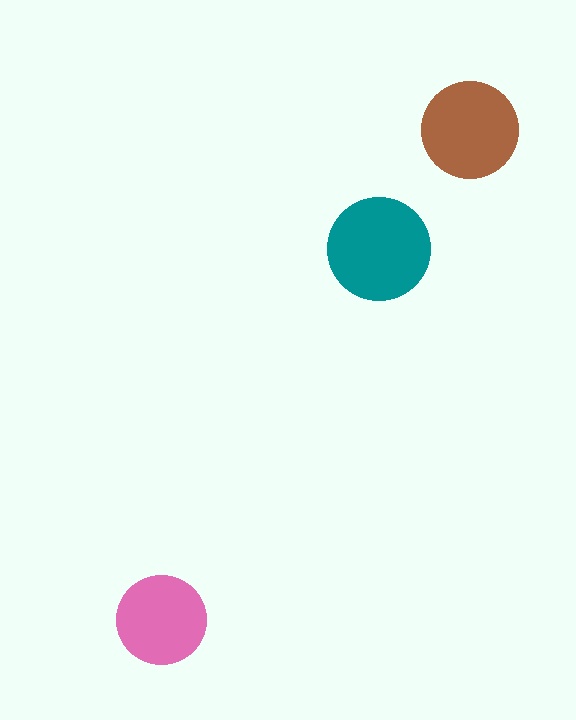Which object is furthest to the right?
The brown circle is rightmost.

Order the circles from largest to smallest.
the teal one, the brown one, the pink one.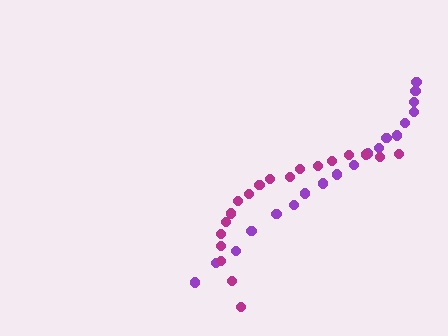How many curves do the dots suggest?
There are 2 distinct paths.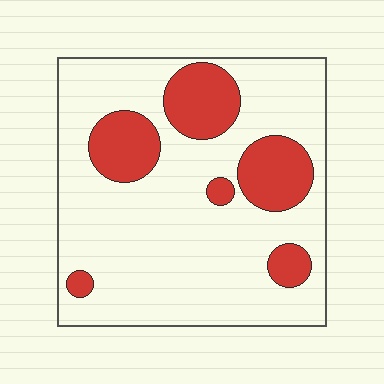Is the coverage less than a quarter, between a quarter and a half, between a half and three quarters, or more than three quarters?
Less than a quarter.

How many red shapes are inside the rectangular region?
6.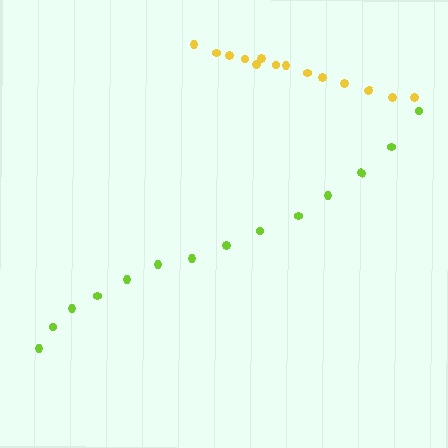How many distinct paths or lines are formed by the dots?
There are 2 distinct paths.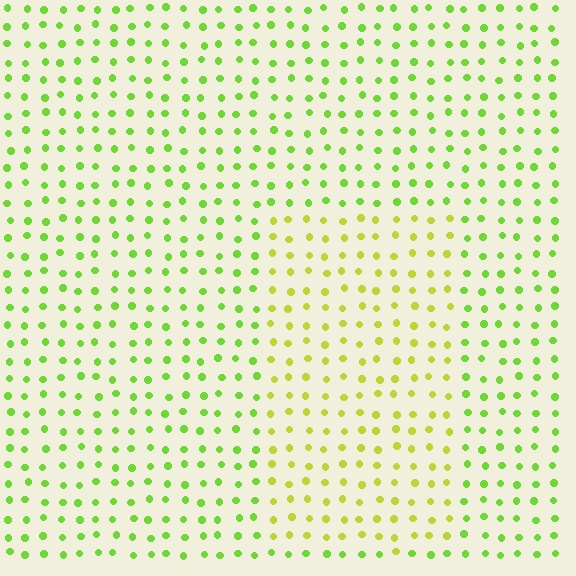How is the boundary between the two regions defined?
The boundary is defined purely by a slight shift in hue (about 28 degrees). Spacing, size, and orientation are identical on both sides.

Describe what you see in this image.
The image is filled with small lime elements in a uniform arrangement. A rectangle-shaped region is visible where the elements are tinted to a slightly different hue, forming a subtle color boundary.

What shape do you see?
I see a rectangle.